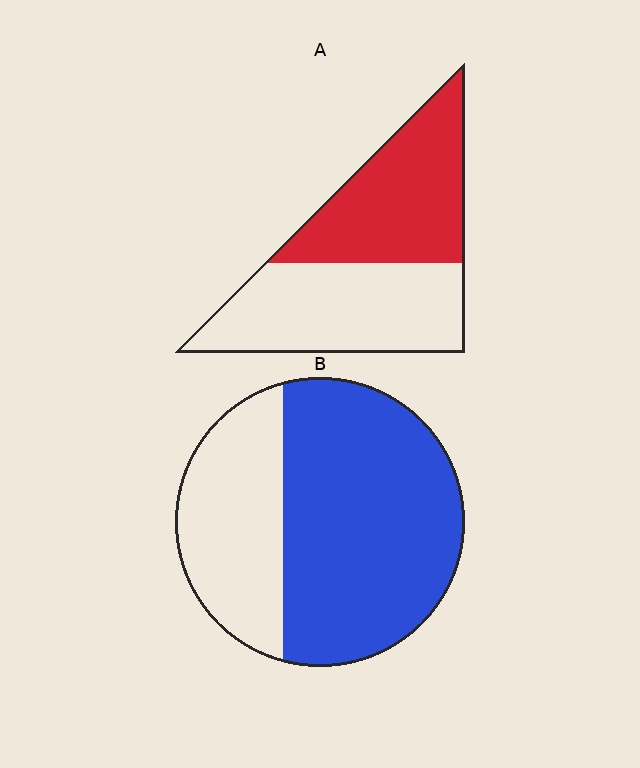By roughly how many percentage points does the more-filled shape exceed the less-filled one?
By roughly 20 percentage points (B over A).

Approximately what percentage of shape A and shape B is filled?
A is approximately 50% and B is approximately 65%.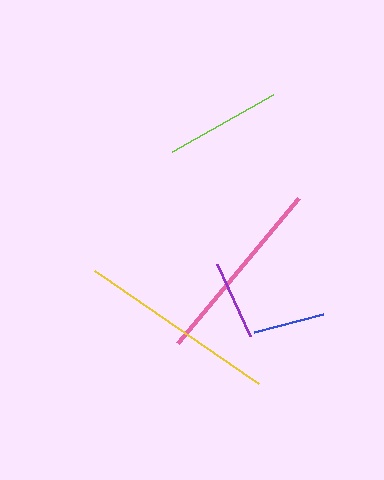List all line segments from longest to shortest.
From longest to shortest: yellow, pink, lime, purple, blue.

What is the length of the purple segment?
The purple segment is approximately 79 pixels long.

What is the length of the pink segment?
The pink segment is approximately 189 pixels long.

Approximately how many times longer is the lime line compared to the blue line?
The lime line is approximately 1.6 times the length of the blue line.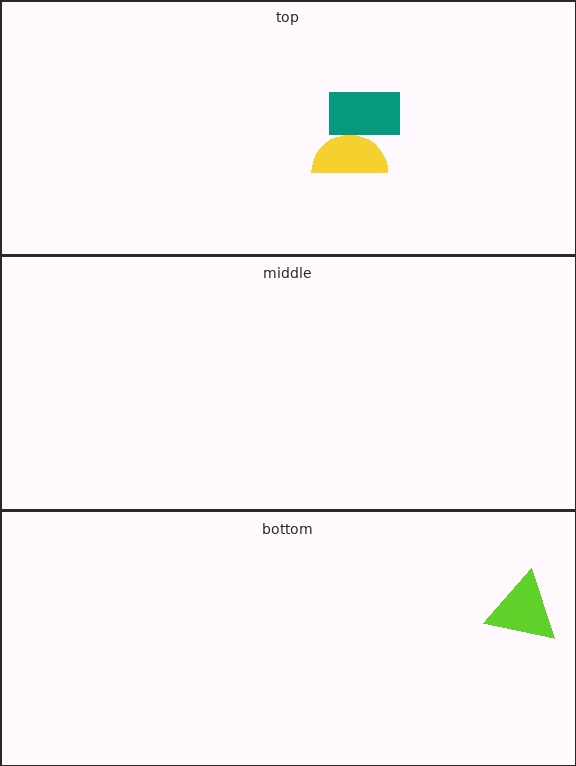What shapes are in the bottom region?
The lime triangle.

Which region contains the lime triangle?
The bottom region.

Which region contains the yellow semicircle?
The top region.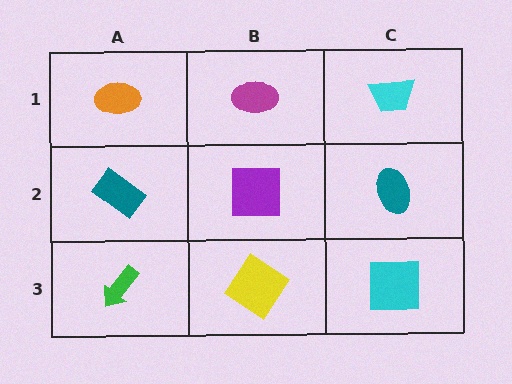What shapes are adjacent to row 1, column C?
A teal ellipse (row 2, column C), a magenta ellipse (row 1, column B).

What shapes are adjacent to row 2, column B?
A magenta ellipse (row 1, column B), a yellow diamond (row 3, column B), a teal rectangle (row 2, column A), a teal ellipse (row 2, column C).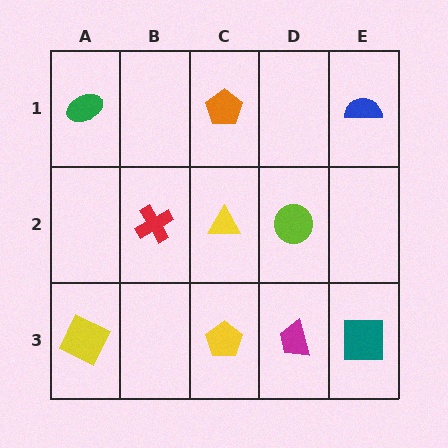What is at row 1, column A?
A green ellipse.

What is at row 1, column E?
A blue semicircle.